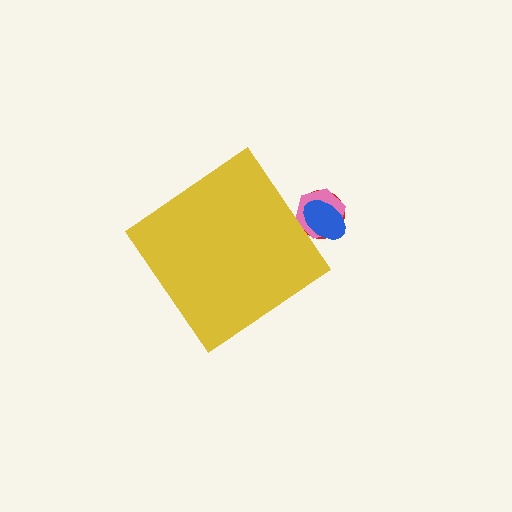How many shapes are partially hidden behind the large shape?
3 shapes are partially hidden.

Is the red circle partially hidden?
Yes, the red circle is partially hidden behind the yellow diamond.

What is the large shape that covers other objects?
A yellow diamond.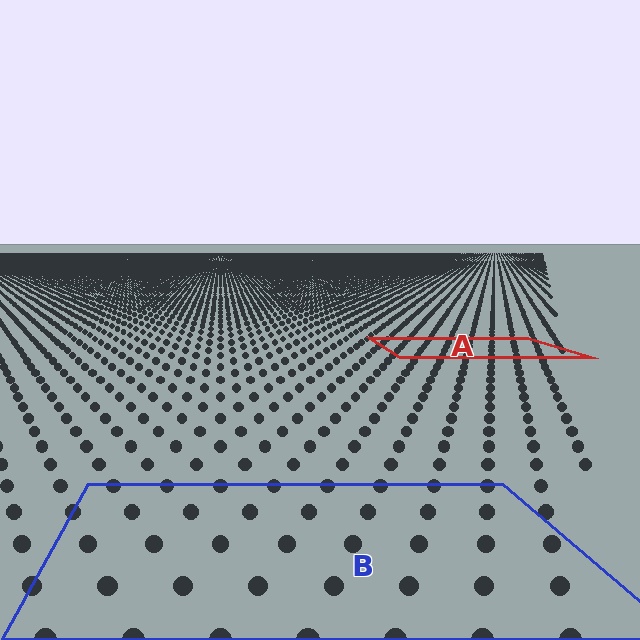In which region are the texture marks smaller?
The texture marks are smaller in region A, because it is farther away.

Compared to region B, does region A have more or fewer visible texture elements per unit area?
Region A has more texture elements per unit area — they are packed more densely because it is farther away.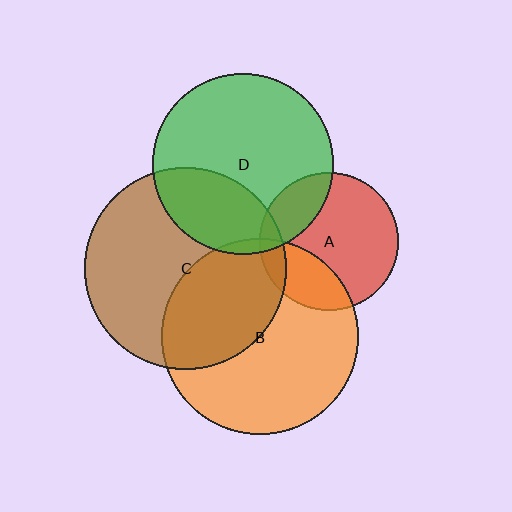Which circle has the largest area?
Circle C (brown).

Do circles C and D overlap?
Yes.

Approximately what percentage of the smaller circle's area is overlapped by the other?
Approximately 30%.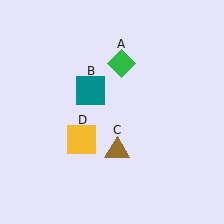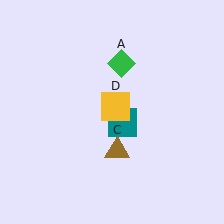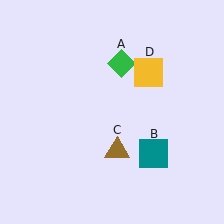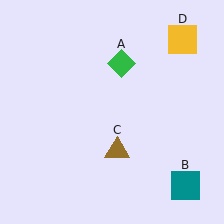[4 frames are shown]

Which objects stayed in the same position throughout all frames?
Green diamond (object A) and brown triangle (object C) remained stationary.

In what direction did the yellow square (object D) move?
The yellow square (object D) moved up and to the right.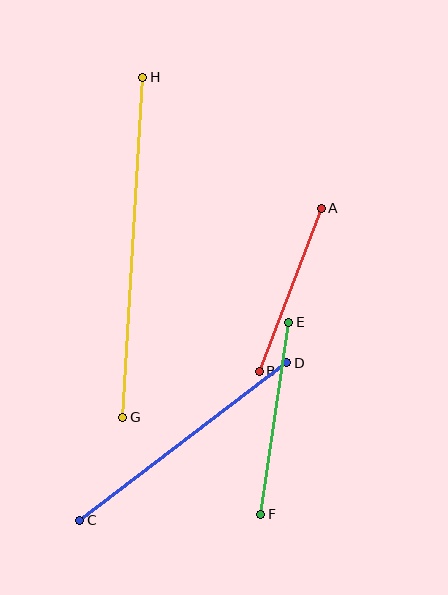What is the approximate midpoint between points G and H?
The midpoint is at approximately (133, 247) pixels.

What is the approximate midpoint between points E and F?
The midpoint is at approximately (275, 418) pixels.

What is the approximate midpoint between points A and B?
The midpoint is at approximately (290, 290) pixels.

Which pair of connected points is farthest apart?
Points G and H are farthest apart.